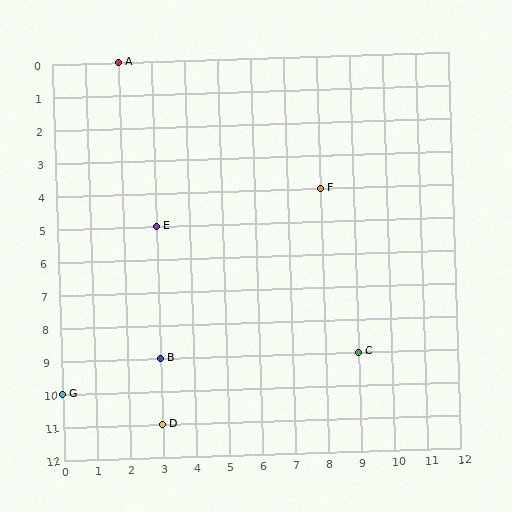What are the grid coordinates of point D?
Point D is at grid coordinates (3, 11).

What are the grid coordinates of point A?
Point A is at grid coordinates (2, 0).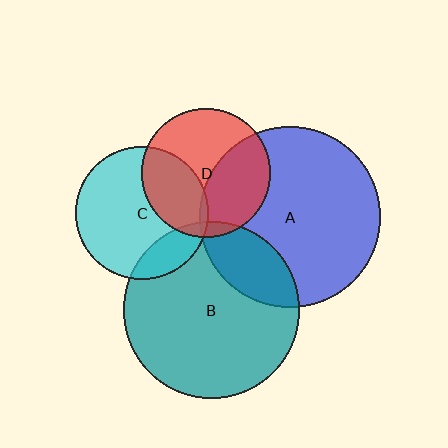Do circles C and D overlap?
Yes.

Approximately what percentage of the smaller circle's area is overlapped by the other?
Approximately 30%.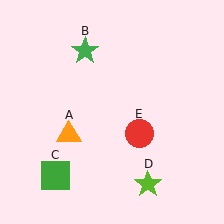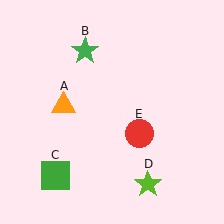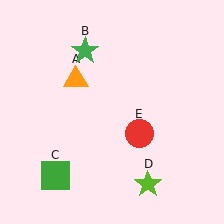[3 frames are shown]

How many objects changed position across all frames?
1 object changed position: orange triangle (object A).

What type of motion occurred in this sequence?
The orange triangle (object A) rotated clockwise around the center of the scene.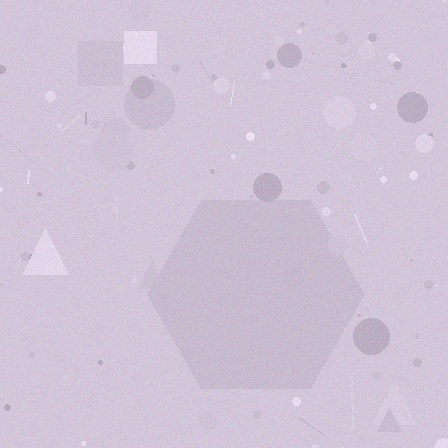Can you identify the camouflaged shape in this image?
The camouflaged shape is a hexagon.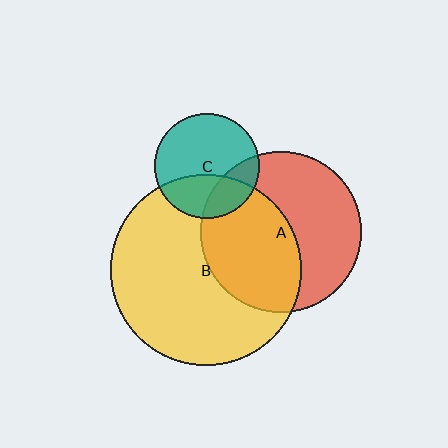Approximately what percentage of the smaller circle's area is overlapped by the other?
Approximately 35%.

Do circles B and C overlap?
Yes.